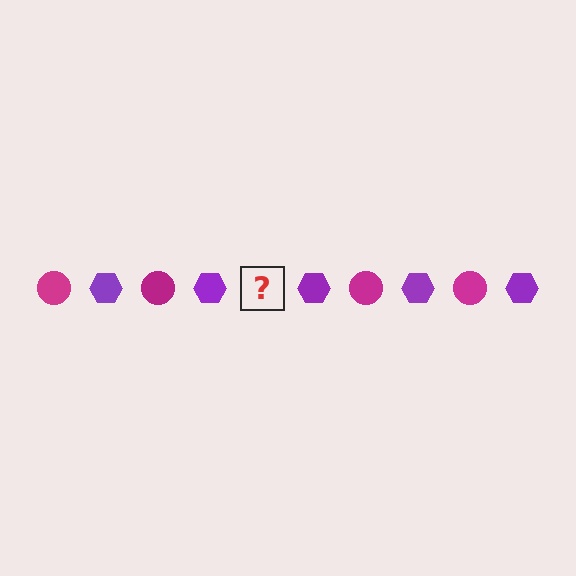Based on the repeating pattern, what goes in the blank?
The blank should be a magenta circle.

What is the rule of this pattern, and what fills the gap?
The rule is that the pattern alternates between magenta circle and purple hexagon. The gap should be filled with a magenta circle.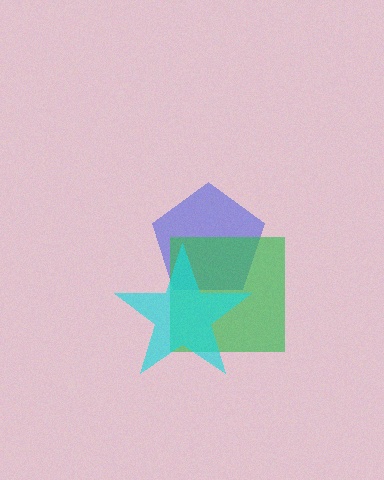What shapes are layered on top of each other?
The layered shapes are: a blue pentagon, a green square, a cyan star.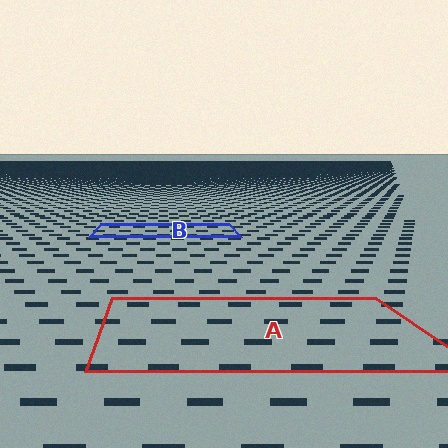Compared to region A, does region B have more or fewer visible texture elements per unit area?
Region B has more texture elements per unit area — they are packed more densely because it is farther away.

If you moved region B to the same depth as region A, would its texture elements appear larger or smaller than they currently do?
They would appear larger. At a closer depth, the same texture elements are projected at a bigger on-screen size.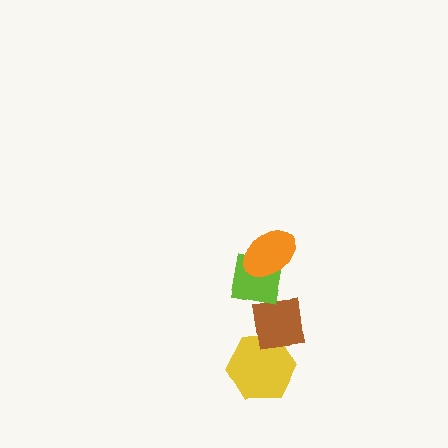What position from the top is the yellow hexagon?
The yellow hexagon is 4th from the top.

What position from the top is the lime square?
The lime square is 2nd from the top.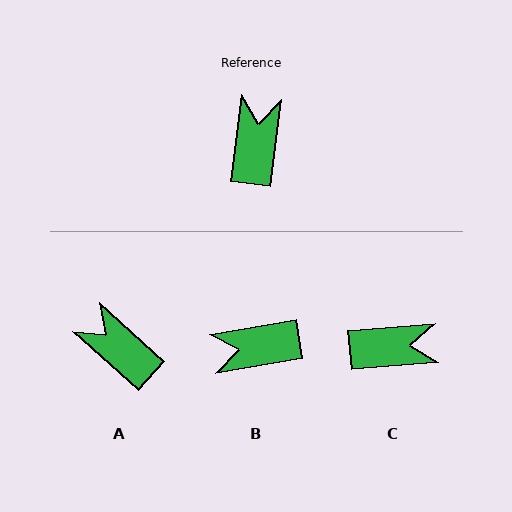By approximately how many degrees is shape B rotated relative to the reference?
Approximately 107 degrees counter-clockwise.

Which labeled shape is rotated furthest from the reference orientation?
B, about 107 degrees away.